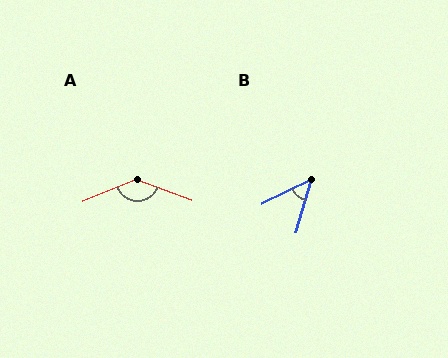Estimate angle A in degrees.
Approximately 137 degrees.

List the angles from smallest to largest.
B (48°), A (137°).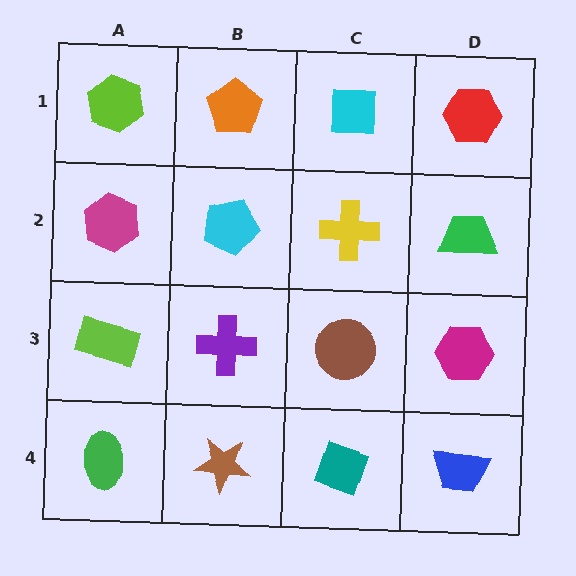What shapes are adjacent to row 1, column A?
A magenta hexagon (row 2, column A), an orange pentagon (row 1, column B).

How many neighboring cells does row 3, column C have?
4.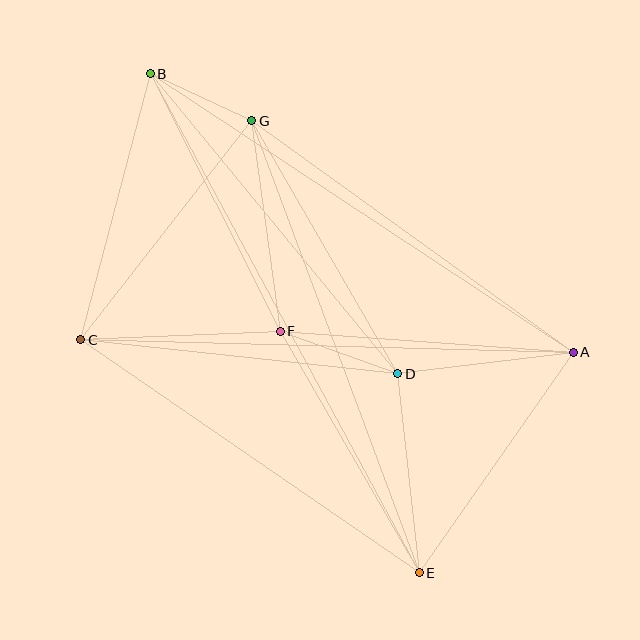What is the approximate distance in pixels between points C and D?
The distance between C and D is approximately 319 pixels.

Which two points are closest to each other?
Points B and G are closest to each other.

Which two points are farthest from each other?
Points B and E are farthest from each other.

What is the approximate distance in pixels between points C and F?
The distance between C and F is approximately 200 pixels.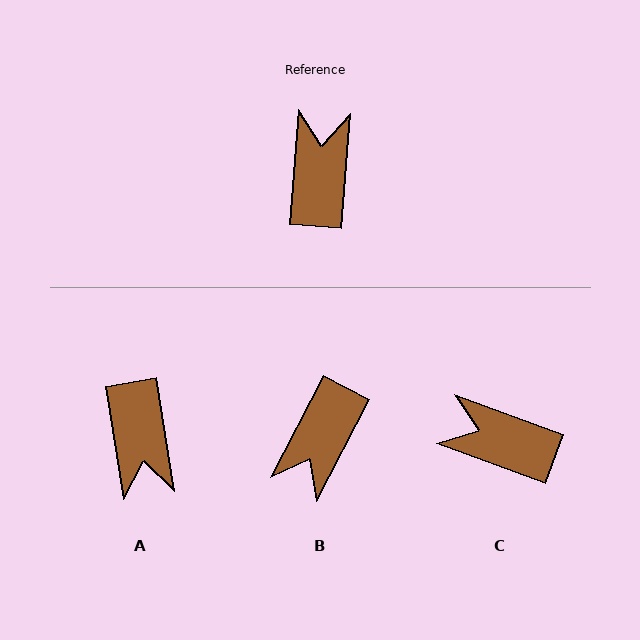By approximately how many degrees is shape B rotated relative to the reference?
Approximately 157 degrees counter-clockwise.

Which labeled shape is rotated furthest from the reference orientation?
A, about 166 degrees away.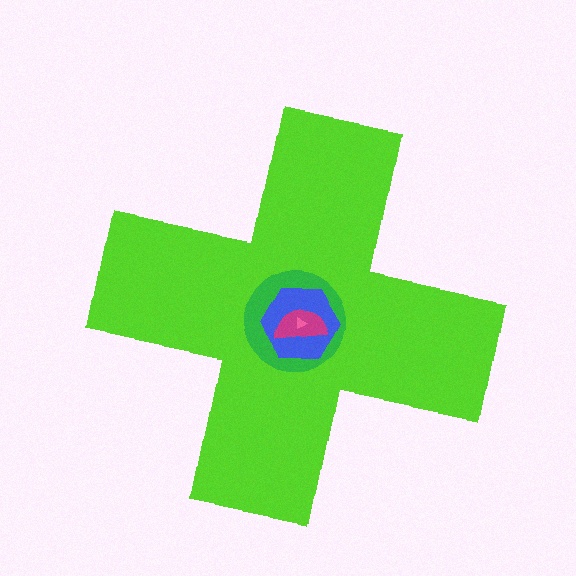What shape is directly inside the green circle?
The blue hexagon.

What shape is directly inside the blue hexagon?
The magenta semicircle.